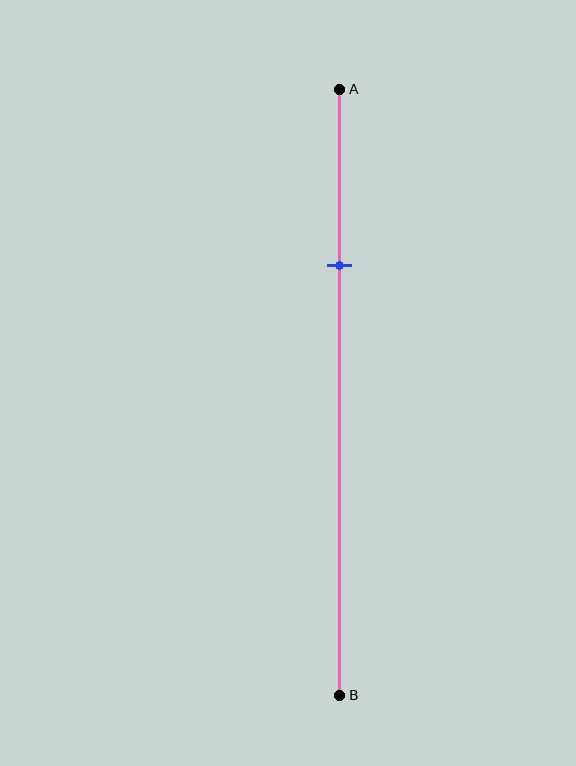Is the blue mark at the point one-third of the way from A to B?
No, the mark is at about 30% from A, not at the 33% one-third point.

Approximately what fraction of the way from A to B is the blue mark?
The blue mark is approximately 30% of the way from A to B.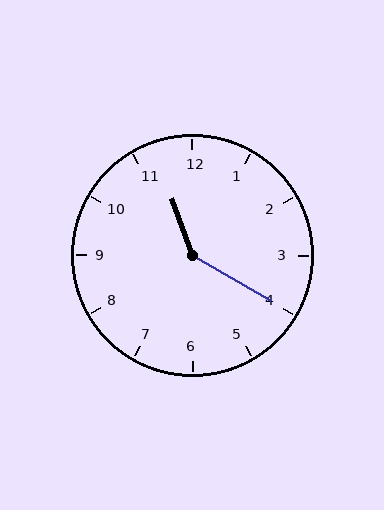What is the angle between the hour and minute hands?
Approximately 140 degrees.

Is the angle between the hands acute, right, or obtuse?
It is obtuse.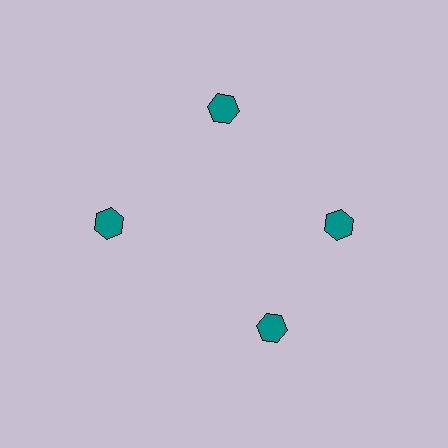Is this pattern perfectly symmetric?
No. The 4 teal hexagons are arranged in a ring, but one element near the 6 o'clock position is rotated out of alignment along the ring, breaking the 4-fold rotational symmetry.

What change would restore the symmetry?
The symmetry would be restored by rotating it back into even spacing with its neighbors so that all 4 hexagons sit at equal angles and equal distance from the center.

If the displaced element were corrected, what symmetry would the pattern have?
It would have 4-fold rotational symmetry — the pattern would map onto itself every 90 degrees.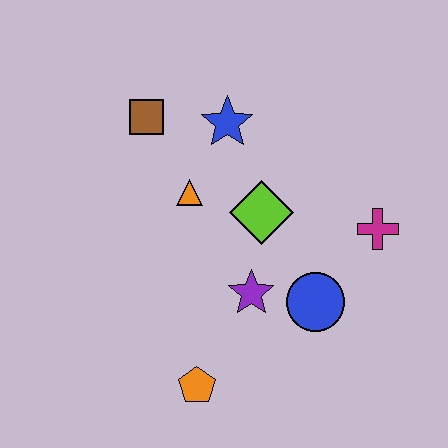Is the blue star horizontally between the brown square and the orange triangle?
No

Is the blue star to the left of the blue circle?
Yes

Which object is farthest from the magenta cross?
The brown square is farthest from the magenta cross.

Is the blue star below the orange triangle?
No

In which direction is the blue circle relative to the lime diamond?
The blue circle is below the lime diamond.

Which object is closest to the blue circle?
The purple star is closest to the blue circle.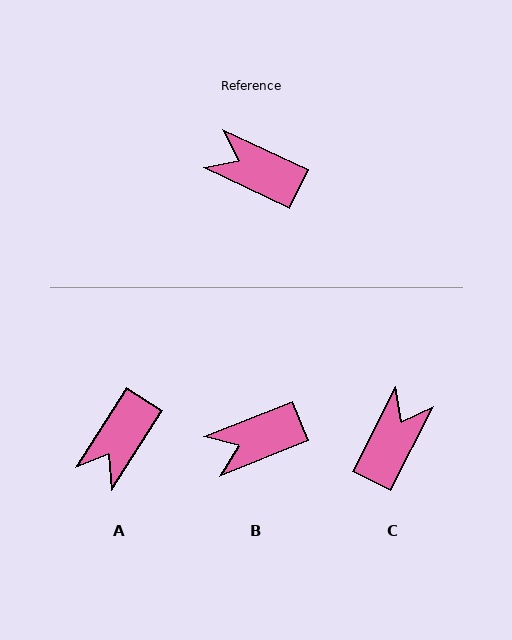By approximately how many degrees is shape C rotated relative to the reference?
Approximately 92 degrees clockwise.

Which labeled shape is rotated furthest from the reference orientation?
C, about 92 degrees away.